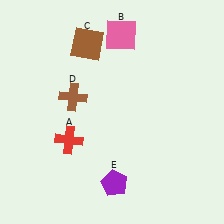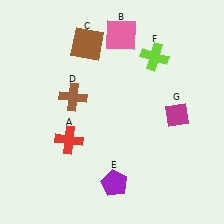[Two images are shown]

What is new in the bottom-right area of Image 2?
A magenta diamond (G) was added in the bottom-right area of Image 2.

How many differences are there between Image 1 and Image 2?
There are 2 differences between the two images.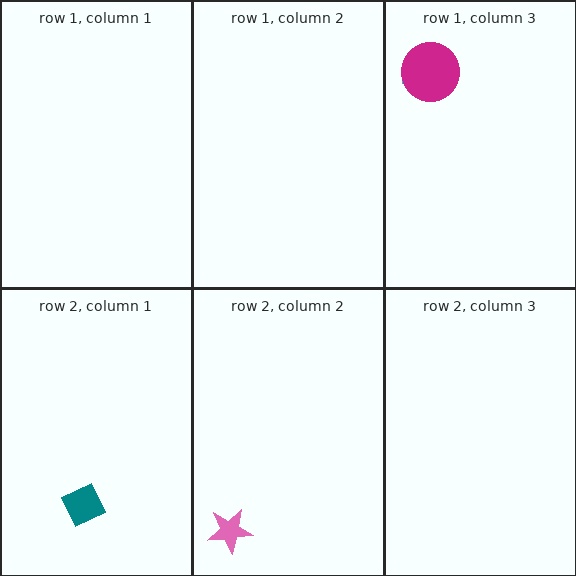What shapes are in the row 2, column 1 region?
The teal diamond.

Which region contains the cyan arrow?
The row 1, column 3 region.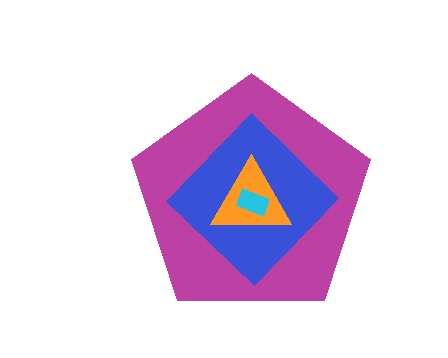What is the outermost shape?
The magenta pentagon.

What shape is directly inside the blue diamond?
The orange triangle.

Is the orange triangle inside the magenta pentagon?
Yes.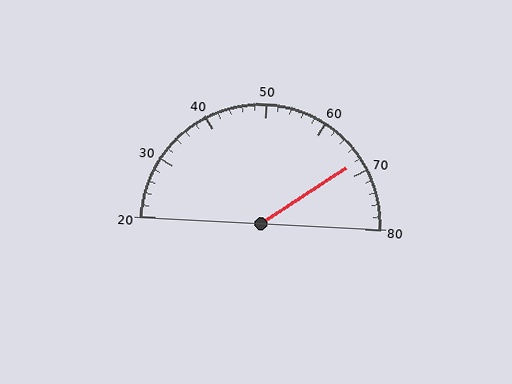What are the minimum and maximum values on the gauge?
The gauge ranges from 20 to 80.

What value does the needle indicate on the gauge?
The needle indicates approximately 68.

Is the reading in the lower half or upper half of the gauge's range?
The reading is in the upper half of the range (20 to 80).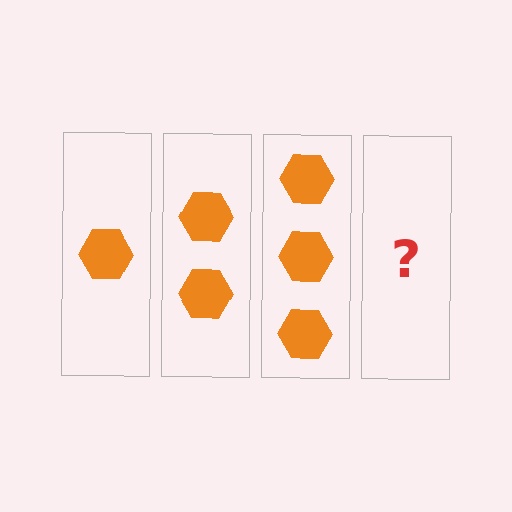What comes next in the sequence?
The next element should be 4 hexagons.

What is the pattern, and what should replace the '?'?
The pattern is that each step adds one more hexagon. The '?' should be 4 hexagons.